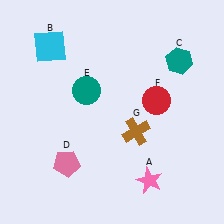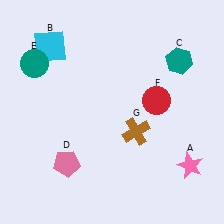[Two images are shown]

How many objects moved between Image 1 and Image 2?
2 objects moved between the two images.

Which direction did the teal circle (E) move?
The teal circle (E) moved left.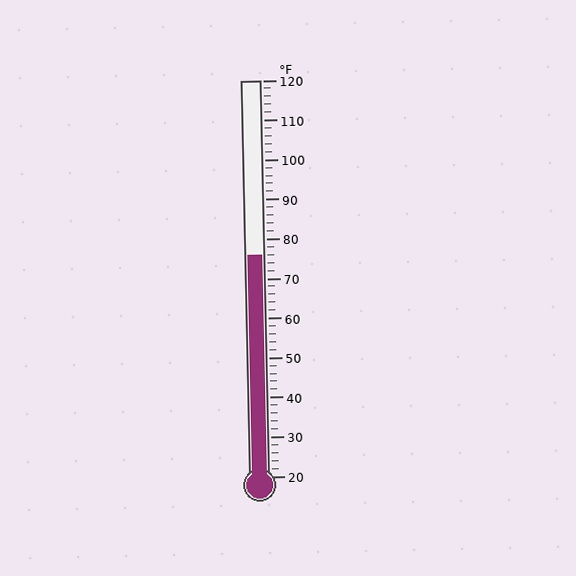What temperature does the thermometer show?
The thermometer shows approximately 76°F.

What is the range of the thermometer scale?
The thermometer scale ranges from 20°F to 120°F.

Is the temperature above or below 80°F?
The temperature is below 80°F.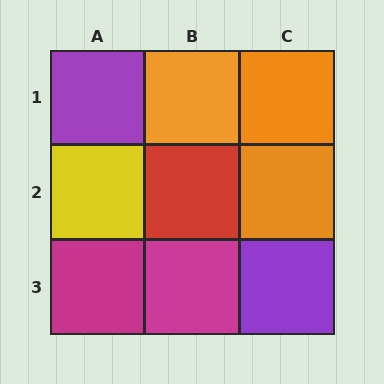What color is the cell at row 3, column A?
Magenta.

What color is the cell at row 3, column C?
Purple.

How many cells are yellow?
1 cell is yellow.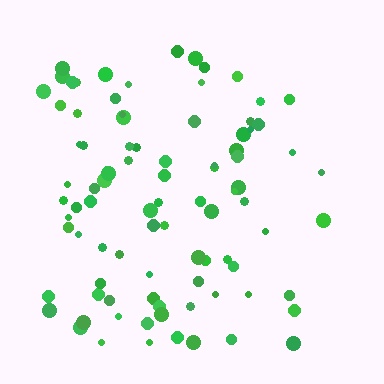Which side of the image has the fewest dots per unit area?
The right.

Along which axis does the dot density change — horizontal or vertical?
Horizontal.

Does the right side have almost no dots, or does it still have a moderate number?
Still a moderate number, just noticeably fewer than the left.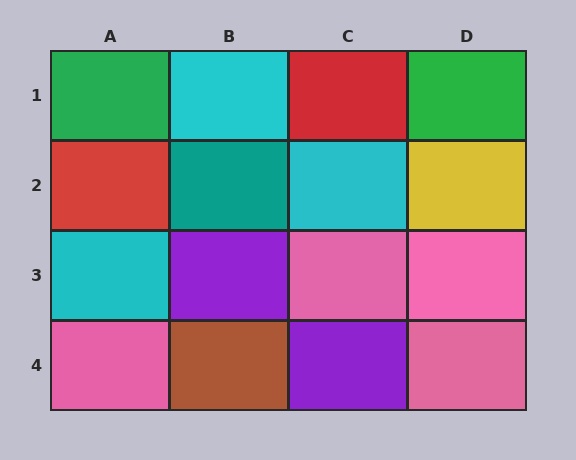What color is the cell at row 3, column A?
Cyan.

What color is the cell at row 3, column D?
Pink.